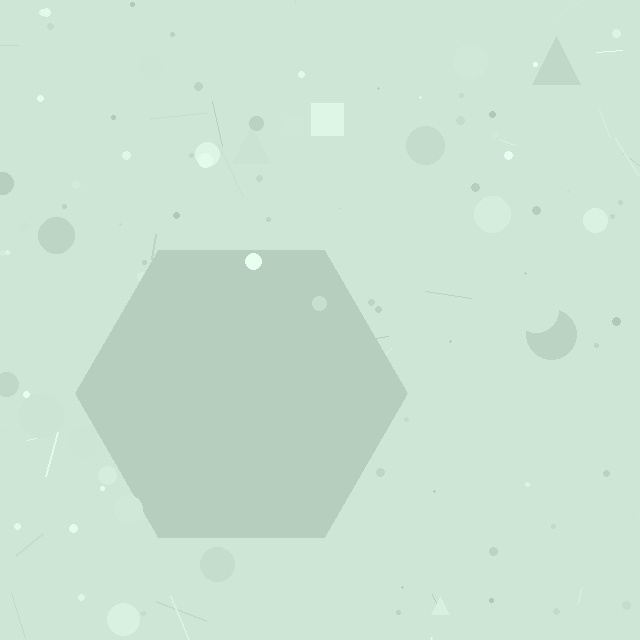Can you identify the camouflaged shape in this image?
The camouflaged shape is a hexagon.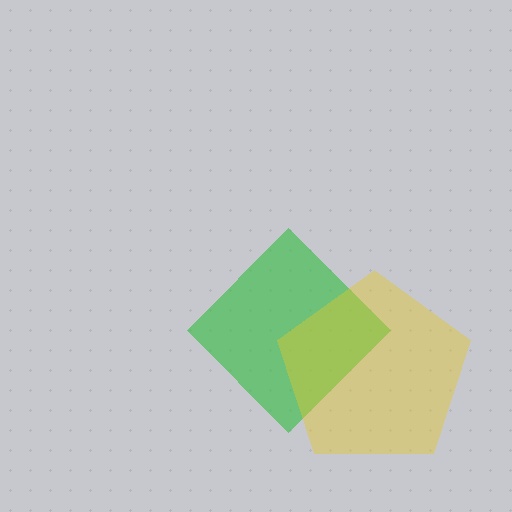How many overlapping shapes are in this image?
There are 2 overlapping shapes in the image.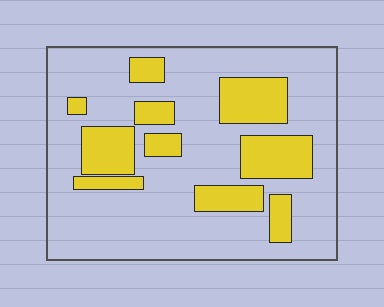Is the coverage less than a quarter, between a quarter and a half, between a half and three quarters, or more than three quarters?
Between a quarter and a half.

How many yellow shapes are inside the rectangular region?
10.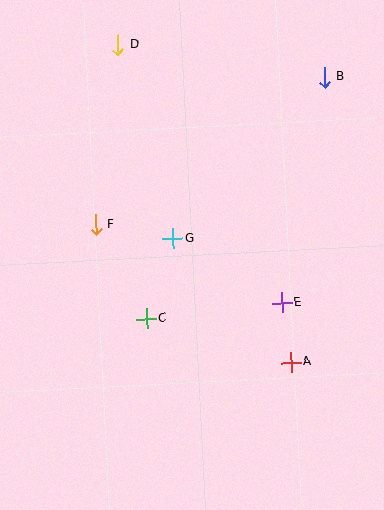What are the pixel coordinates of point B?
Point B is at (324, 77).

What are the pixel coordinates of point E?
Point E is at (282, 303).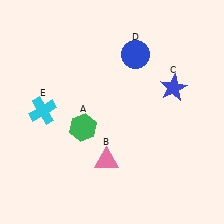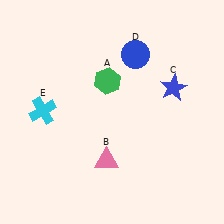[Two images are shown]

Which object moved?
The green hexagon (A) moved up.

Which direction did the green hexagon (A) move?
The green hexagon (A) moved up.